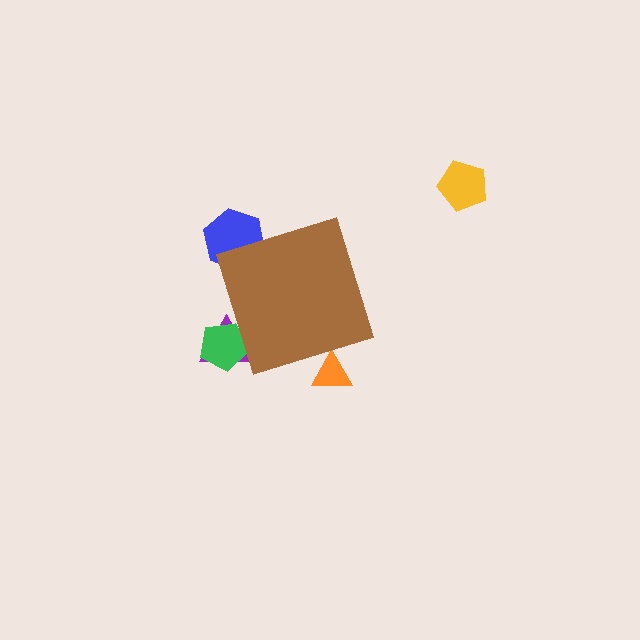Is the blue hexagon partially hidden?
Yes, the blue hexagon is partially hidden behind the brown diamond.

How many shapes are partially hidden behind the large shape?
4 shapes are partially hidden.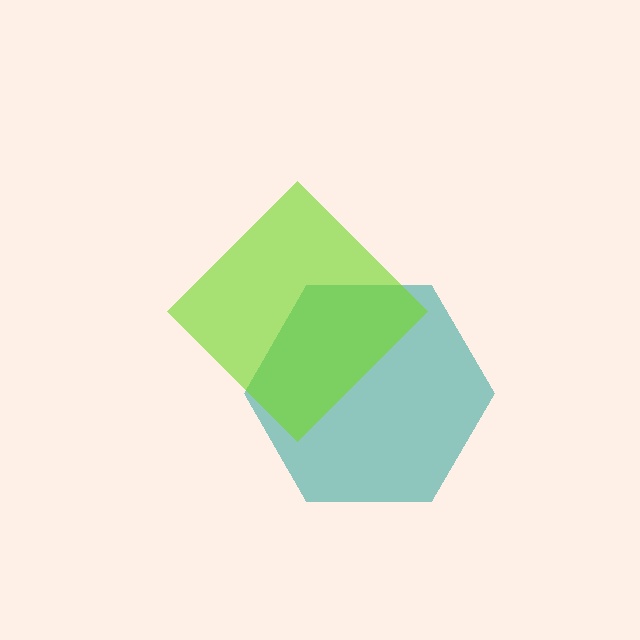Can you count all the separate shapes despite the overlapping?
Yes, there are 2 separate shapes.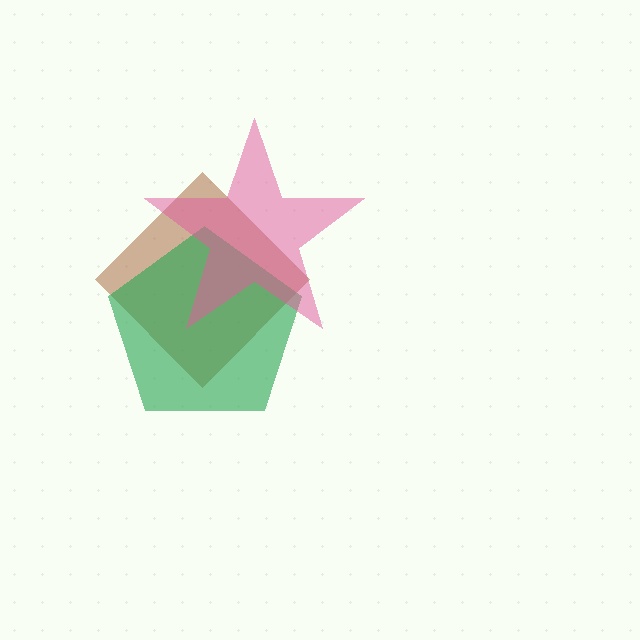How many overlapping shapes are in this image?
There are 3 overlapping shapes in the image.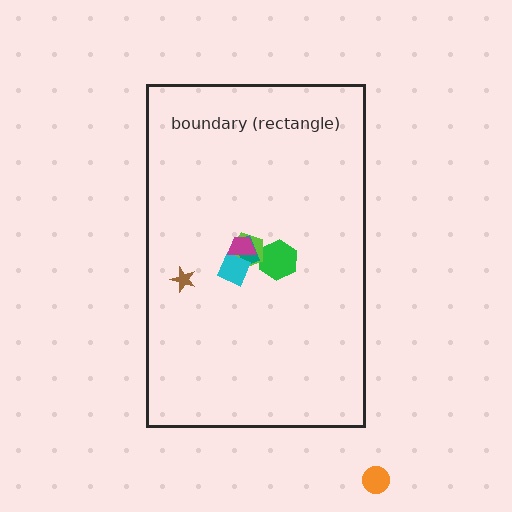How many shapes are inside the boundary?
6 inside, 1 outside.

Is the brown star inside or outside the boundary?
Inside.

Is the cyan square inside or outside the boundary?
Inside.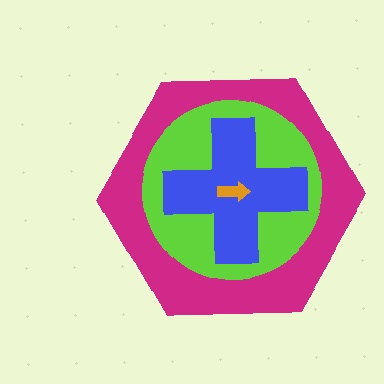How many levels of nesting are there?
4.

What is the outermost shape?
The magenta hexagon.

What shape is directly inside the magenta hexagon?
The lime circle.